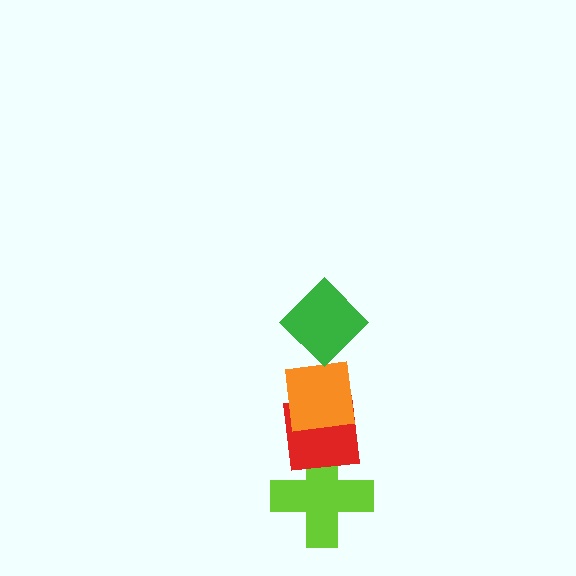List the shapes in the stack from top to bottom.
From top to bottom: the green diamond, the orange square, the red square, the lime cross.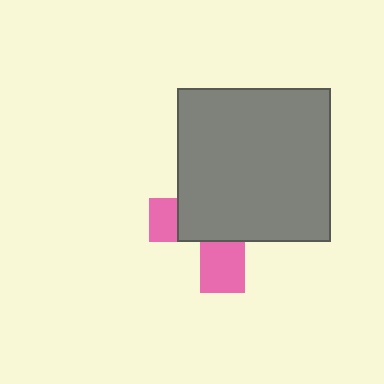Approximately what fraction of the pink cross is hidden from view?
Roughly 67% of the pink cross is hidden behind the gray square.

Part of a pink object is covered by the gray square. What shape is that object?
It is a cross.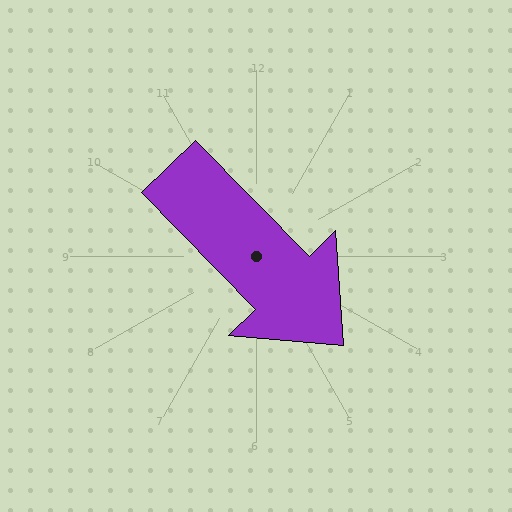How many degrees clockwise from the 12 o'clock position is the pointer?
Approximately 136 degrees.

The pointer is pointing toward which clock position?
Roughly 5 o'clock.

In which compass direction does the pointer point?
Southeast.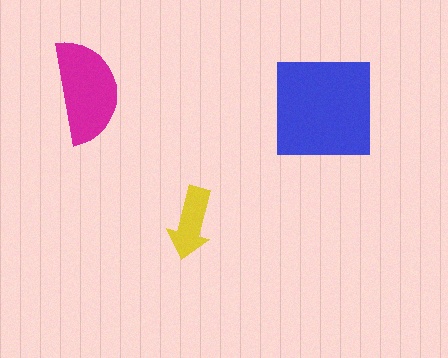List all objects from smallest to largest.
The yellow arrow, the magenta semicircle, the blue square.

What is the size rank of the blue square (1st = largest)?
1st.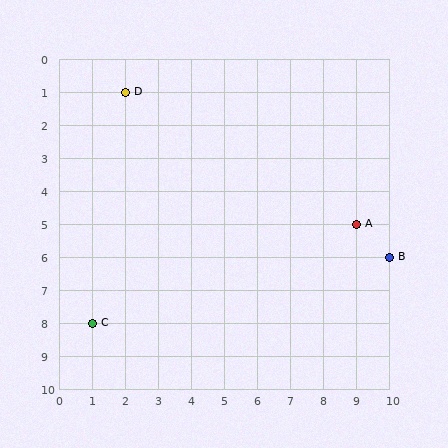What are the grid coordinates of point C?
Point C is at grid coordinates (1, 8).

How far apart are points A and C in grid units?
Points A and C are 8 columns and 3 rows apart (about 8.5 grid units diagonally).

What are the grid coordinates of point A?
Point A is at grid coordinates (9, 5).